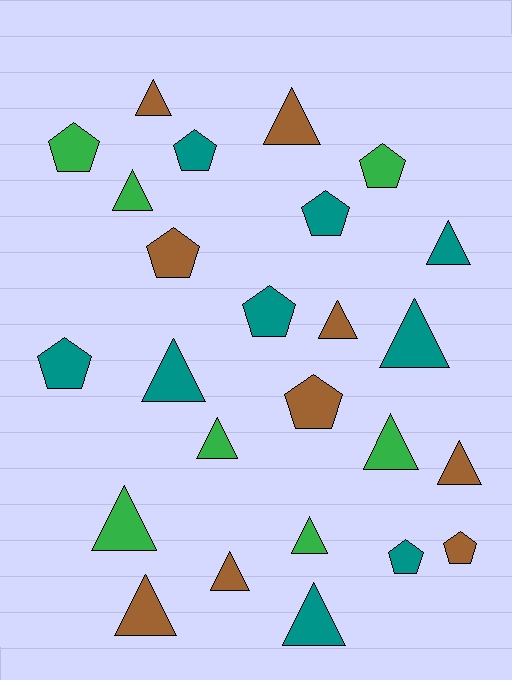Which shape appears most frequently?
Triangle, with 15 objects.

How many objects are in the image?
There are 25 objects.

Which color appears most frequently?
Teal, with 9 objects.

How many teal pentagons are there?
There are 5 teal pentagons.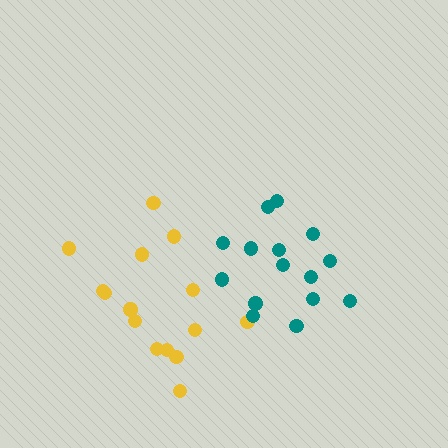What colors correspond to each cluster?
The clusters are colored: yellow, teal.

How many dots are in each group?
Group 1: 15 dots, Group 2: 15 dots (30 total).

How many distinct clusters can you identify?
There are 2 distinct clusters.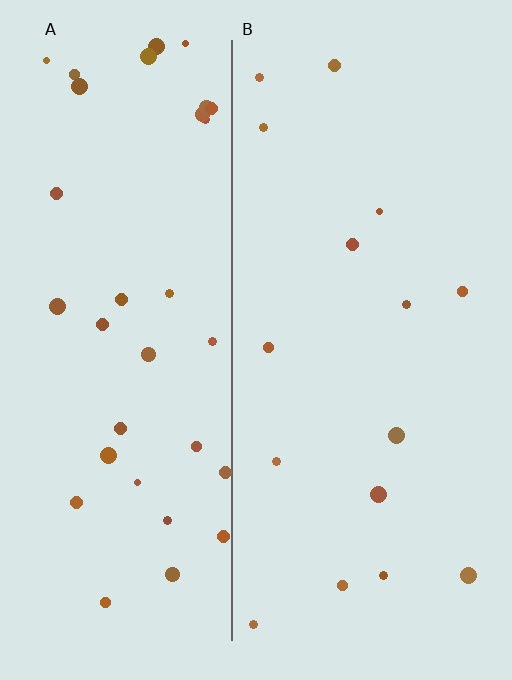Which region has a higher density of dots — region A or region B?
A (the left).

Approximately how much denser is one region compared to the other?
Approximately 2.3× — region A over region B.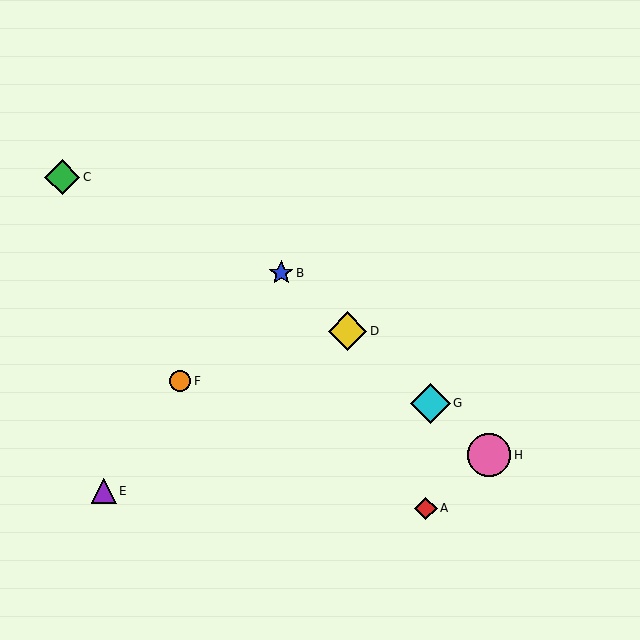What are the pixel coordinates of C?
Object C is at (62, 177).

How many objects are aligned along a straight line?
4 objects (B, D, G, H) are aligned along a straight line.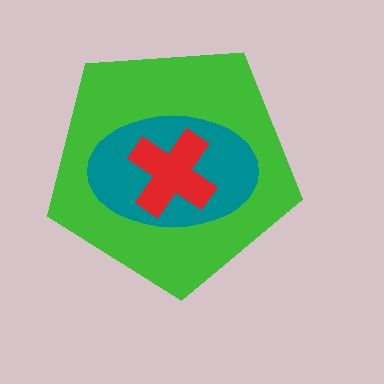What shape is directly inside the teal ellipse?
The red cross.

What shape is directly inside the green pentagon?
The teal ellipse.